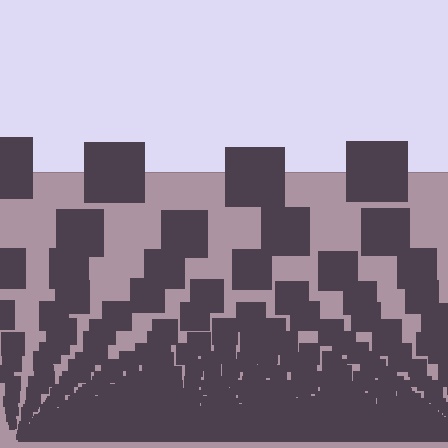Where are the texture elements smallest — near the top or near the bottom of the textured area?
Near the bottom.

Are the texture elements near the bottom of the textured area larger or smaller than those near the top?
Smaller. The gradient is inverted — elements near the bottom are smaller and denser.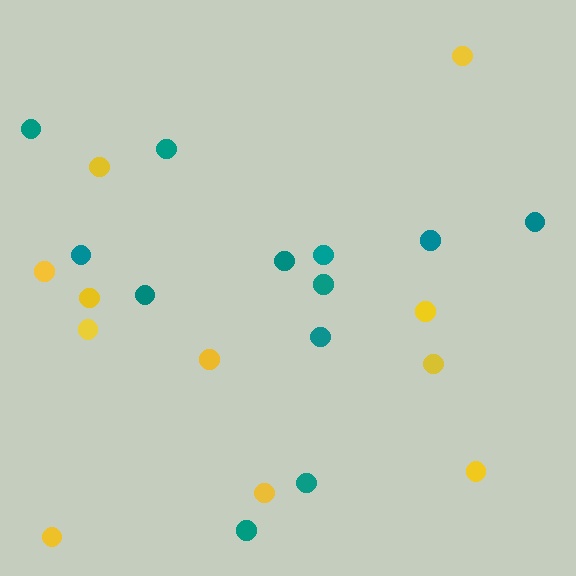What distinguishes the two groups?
There are 2 groups: one group of yellow circles (11) and one group of teal circles (12).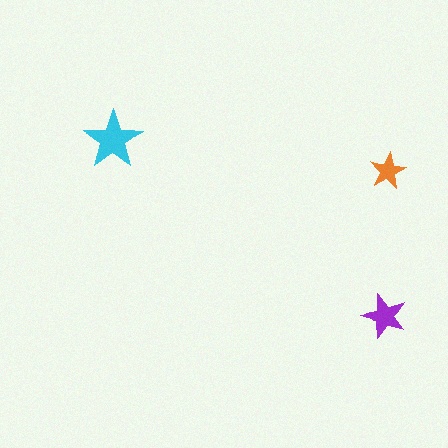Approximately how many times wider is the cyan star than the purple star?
About 1.5 times wider.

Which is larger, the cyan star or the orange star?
The cyan one.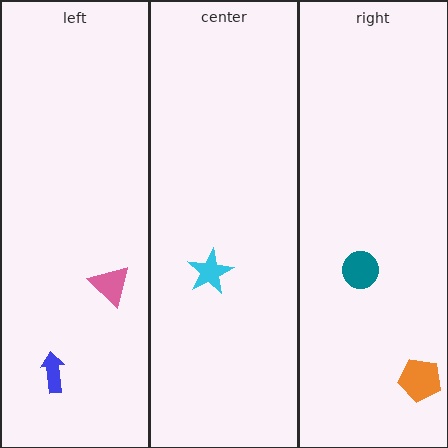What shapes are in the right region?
The teal circle, the orange pentagon.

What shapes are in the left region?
The pink triangle, the blue arrow.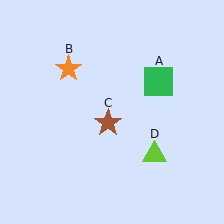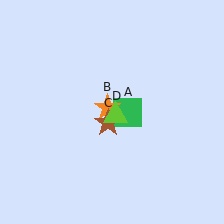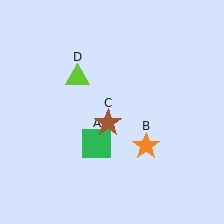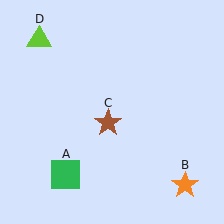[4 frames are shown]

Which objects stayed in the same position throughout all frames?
Brown star (object C) remained stationary.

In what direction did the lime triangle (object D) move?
The lime triangle (object D) moved up and to the left.